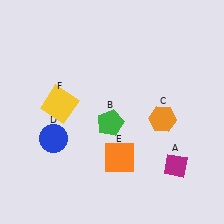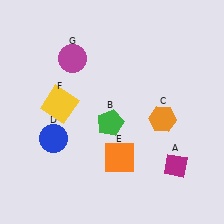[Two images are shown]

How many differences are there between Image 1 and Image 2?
There is 1 difference between the two images.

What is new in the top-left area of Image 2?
A magenta circle (G) was added in the top-left area of Image 2.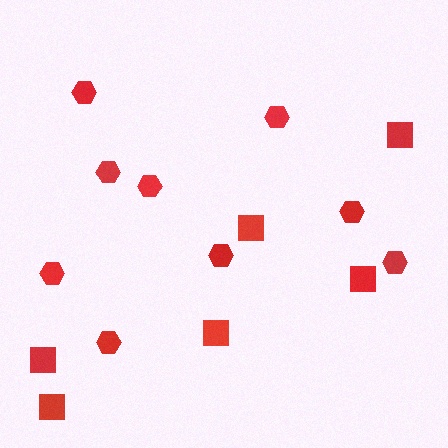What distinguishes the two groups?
There are 2 groups: one group of hexagons (9) and one group of squares (6).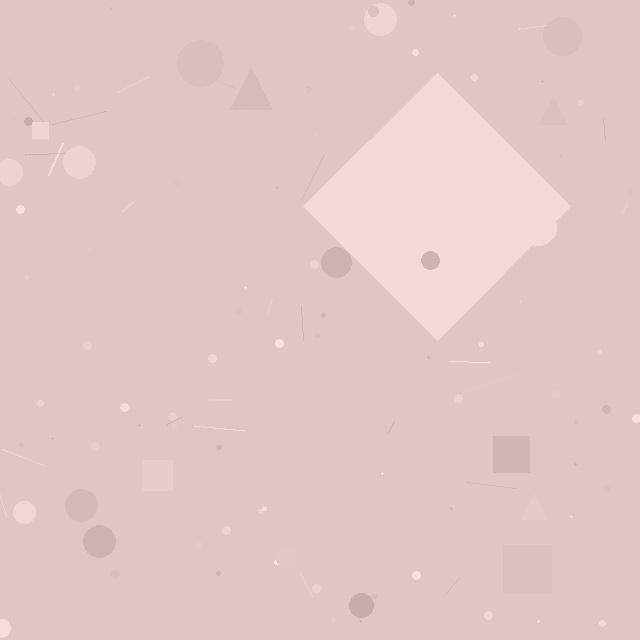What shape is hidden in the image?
A diamond is hidden in the image.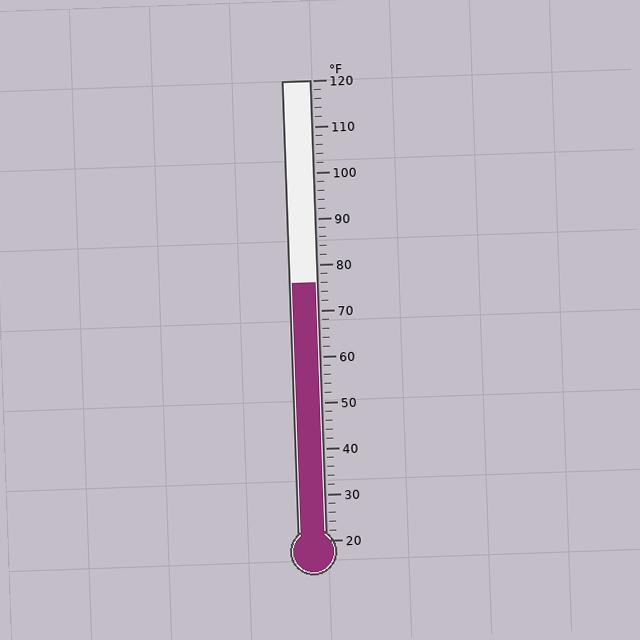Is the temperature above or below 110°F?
The temperature is below 110°F.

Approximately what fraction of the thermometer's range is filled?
The thermometer is filled to approximately 55% of its range.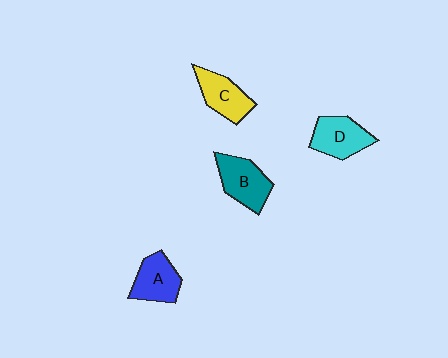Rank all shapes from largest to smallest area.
From largest to smallest: B (teal), D (cyan), A (blue), C (yellow).